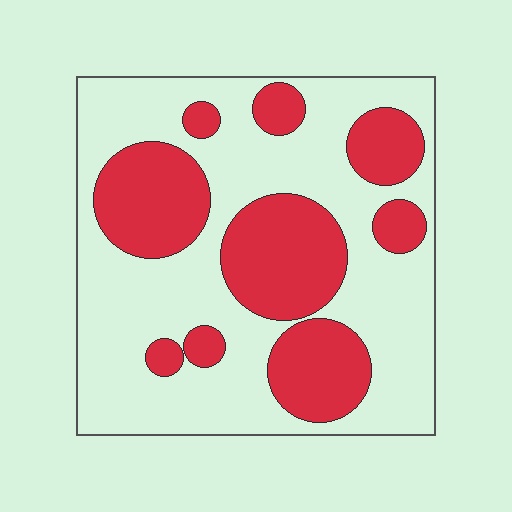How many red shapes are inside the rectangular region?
9.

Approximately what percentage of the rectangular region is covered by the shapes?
Approximately 35%.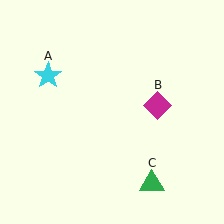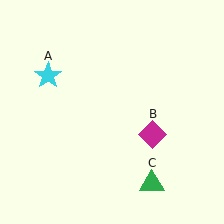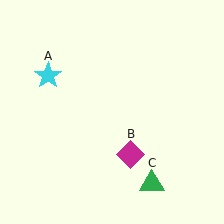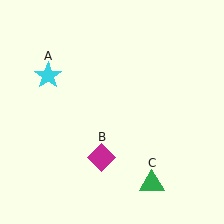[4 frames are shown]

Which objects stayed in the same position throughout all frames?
Cyan star (object A) and green triangle (object C) remained stationary.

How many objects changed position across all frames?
1 object changed position: magenta diamond (object B).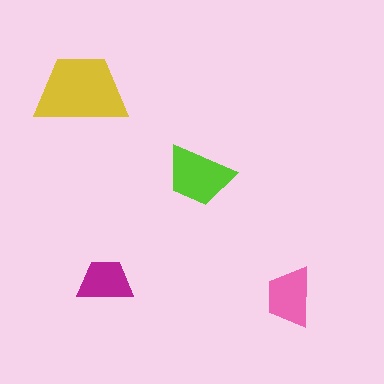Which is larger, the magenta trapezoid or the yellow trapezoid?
The yellow one.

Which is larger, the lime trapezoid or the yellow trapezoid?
The yellow one.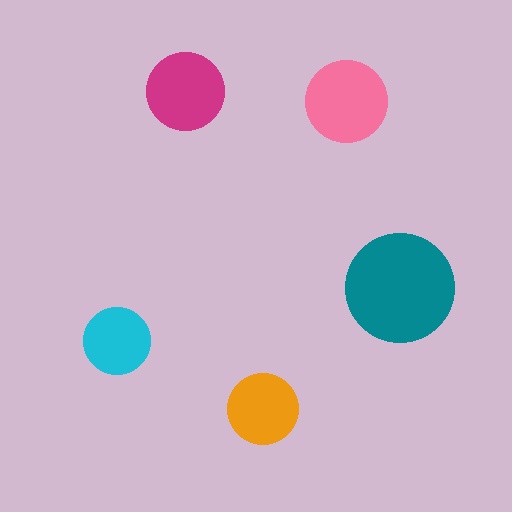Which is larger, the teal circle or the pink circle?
The teal one.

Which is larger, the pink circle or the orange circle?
The pink one.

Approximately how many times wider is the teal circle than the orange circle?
About 1.5 times wider.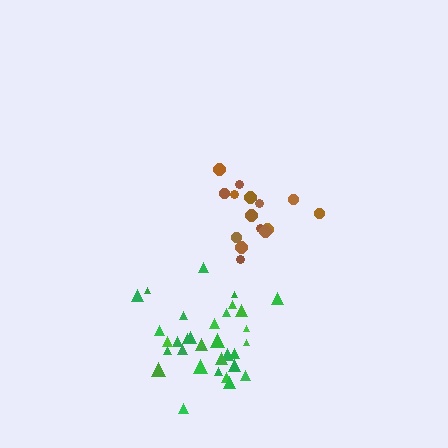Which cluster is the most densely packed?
Brown.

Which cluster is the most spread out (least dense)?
Green.